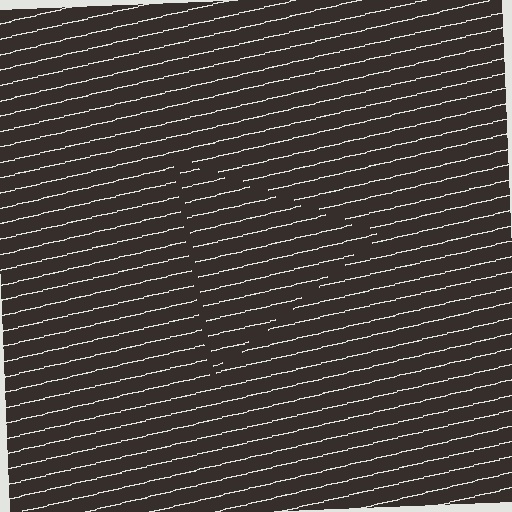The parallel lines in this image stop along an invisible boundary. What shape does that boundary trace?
An illusory triangle. The interior of the shape contains the same grating, shifted by half a period — the contour is defined by the phase discontinuity where line-ends from the inner and outer gratings abut.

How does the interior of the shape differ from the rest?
The interior of the shape contains the same grating, shifted by half a period — the contour is defined by the phase discontinuity where line-ends from the inner and outer gratings abut.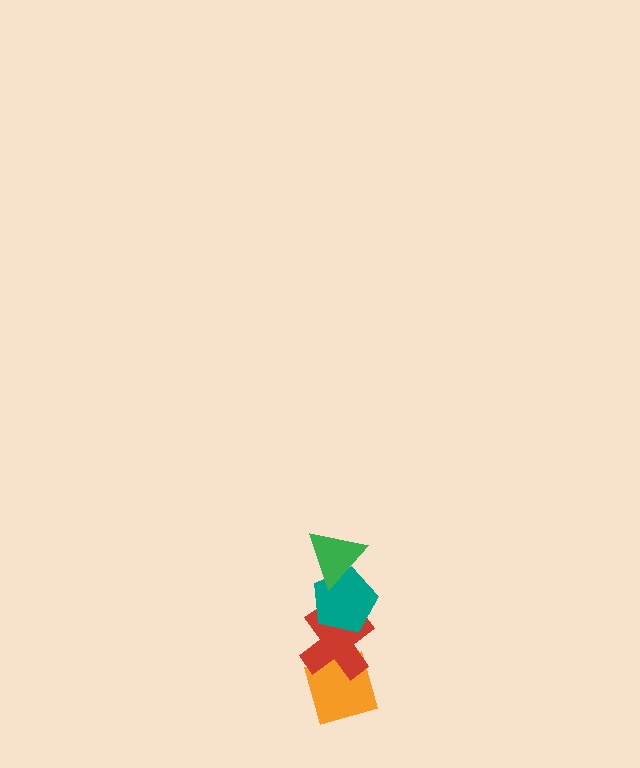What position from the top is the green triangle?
The green triangle is 1st from the top.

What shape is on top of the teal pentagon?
The green triangle is on top of the teal pentagon.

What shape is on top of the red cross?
The teal pentagon is on top of the red cross.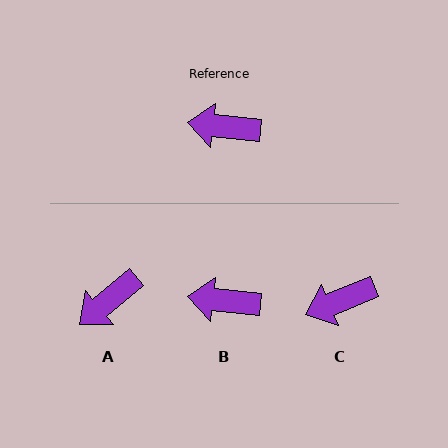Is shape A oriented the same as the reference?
No, it is off by about 46 degrees.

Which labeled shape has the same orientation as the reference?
B.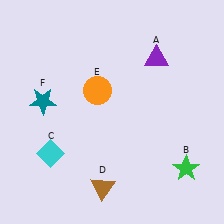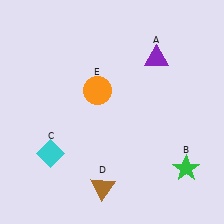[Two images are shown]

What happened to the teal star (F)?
The teal star (F) was removed in Image 2. It was in the top-left area of Image 1.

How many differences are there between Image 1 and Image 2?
There is 1 difference between the two images.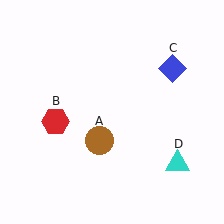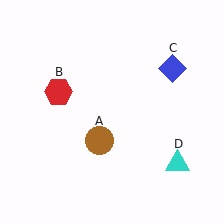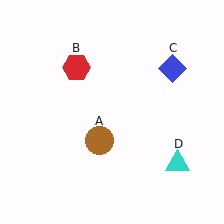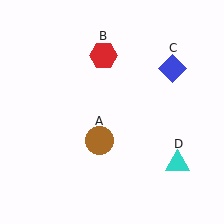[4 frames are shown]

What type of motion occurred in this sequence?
The red hexagon (object B) rotated clockwise around the center of the scene.